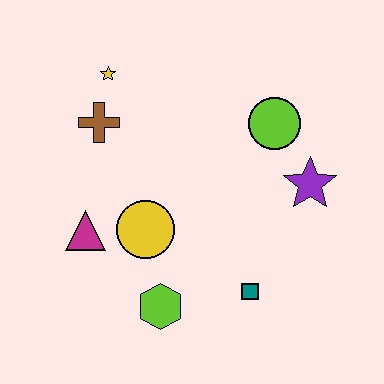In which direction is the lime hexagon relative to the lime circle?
The lime hexagon is below the lime circle.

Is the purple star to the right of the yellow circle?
Yes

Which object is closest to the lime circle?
The purple star is closest to the lime circle.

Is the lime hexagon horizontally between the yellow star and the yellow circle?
No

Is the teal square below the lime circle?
Yes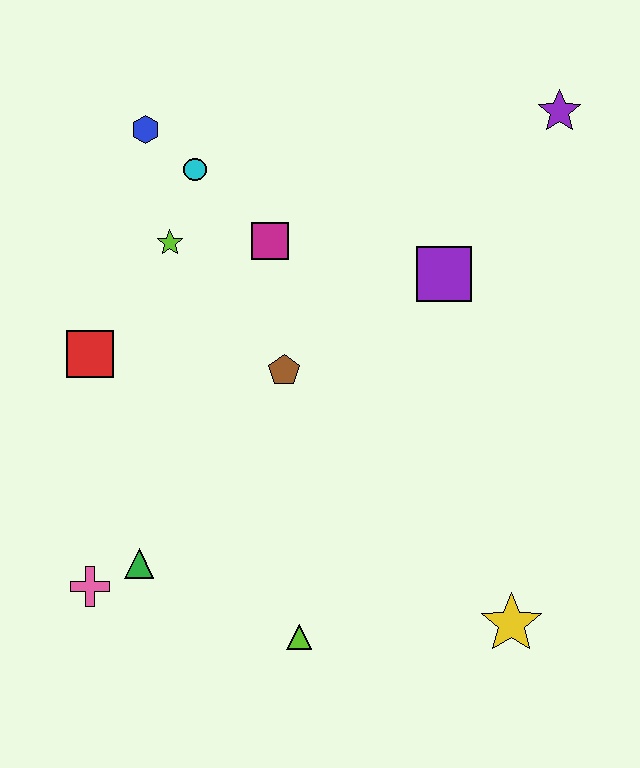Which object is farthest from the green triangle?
The purple star is farthest from the green triangle.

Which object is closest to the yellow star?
The lime triangle is closest to the yellow star.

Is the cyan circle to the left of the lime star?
No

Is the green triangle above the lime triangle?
Yes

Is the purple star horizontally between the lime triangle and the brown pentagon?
No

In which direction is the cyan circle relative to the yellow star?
The cyan circle is above the yellow star.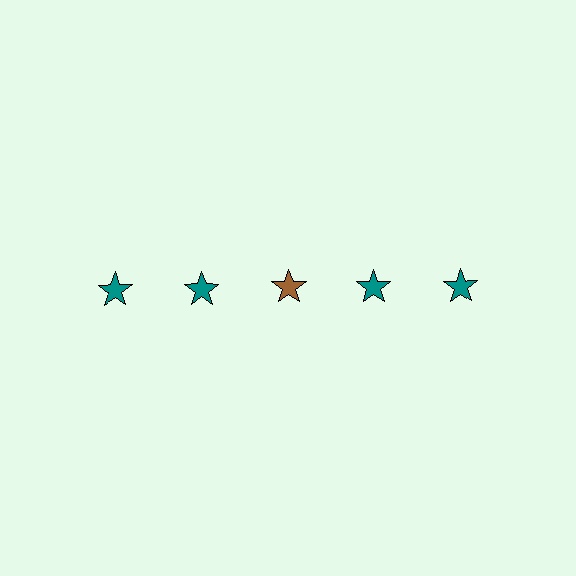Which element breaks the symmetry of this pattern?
The brown star in the top row, center column breaks the symmetry. All other shapes are teal stars.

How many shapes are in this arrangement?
There are 5 shapes arranged in a grid pattern.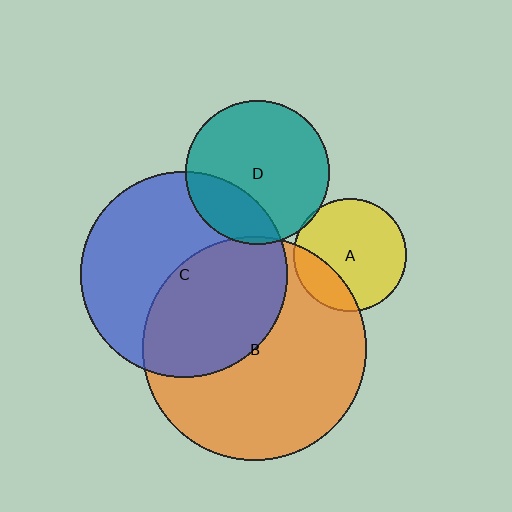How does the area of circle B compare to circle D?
Approximately 2.4 times.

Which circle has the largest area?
Circle B (orange).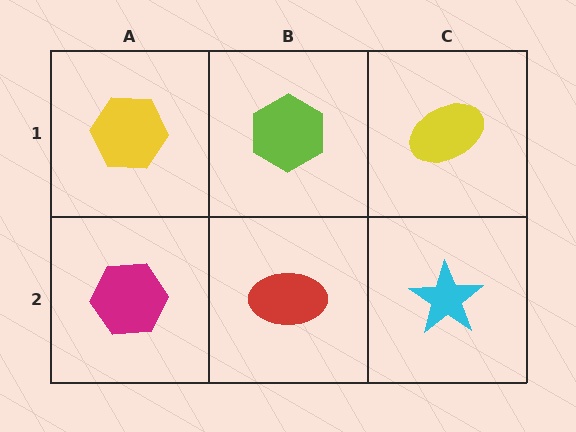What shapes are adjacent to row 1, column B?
A red ellipse (row 2, column B), a yellow hexagon (row 1, column A), a yellow ellipse (row 1, column C).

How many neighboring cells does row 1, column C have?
2.